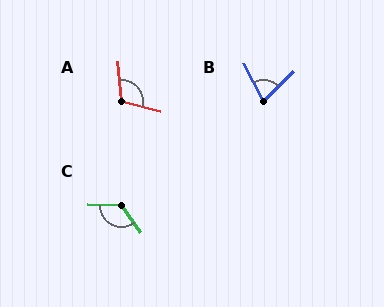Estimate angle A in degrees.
Approximately 110 degrees.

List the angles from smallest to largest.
B (72°), A (110°), C (128°).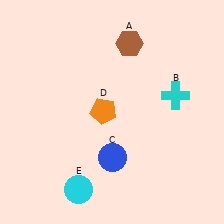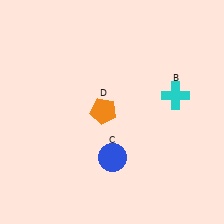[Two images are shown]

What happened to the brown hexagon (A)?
The brown hexagon (A) was removed in Image 2. It was in the top-right area of Image 1.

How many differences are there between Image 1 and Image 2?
There are 2 differences between the two images.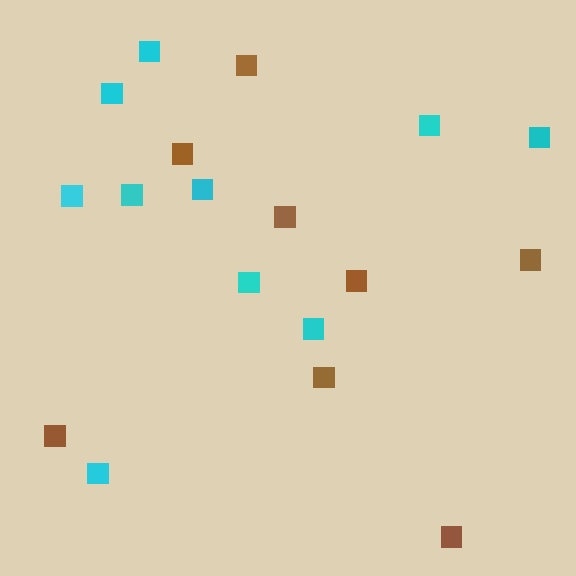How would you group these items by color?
There are 2 groups: one group of cyan squares (10) and one group of brown squares (8).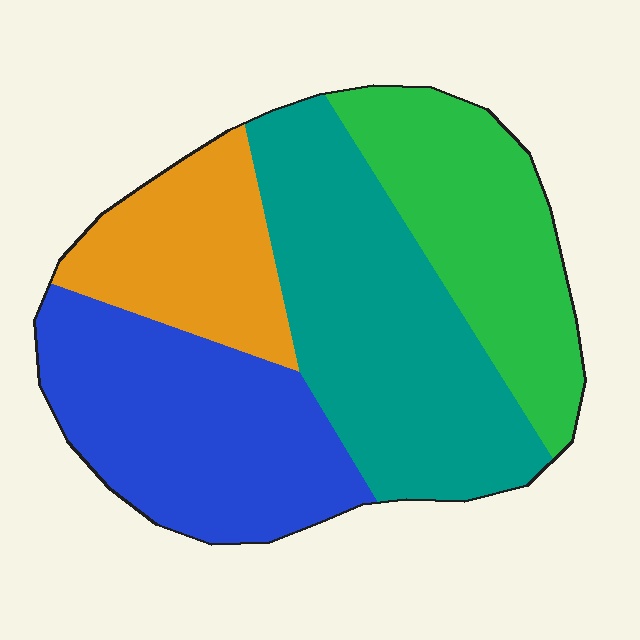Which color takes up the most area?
Teal, at roughly 35%.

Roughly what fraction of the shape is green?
Green covers about 25% of the shape.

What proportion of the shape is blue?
Blue covers 28% of the shape.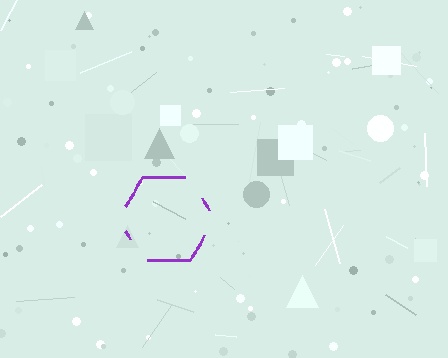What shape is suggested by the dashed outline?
The dashed outline suggests a hexagon.